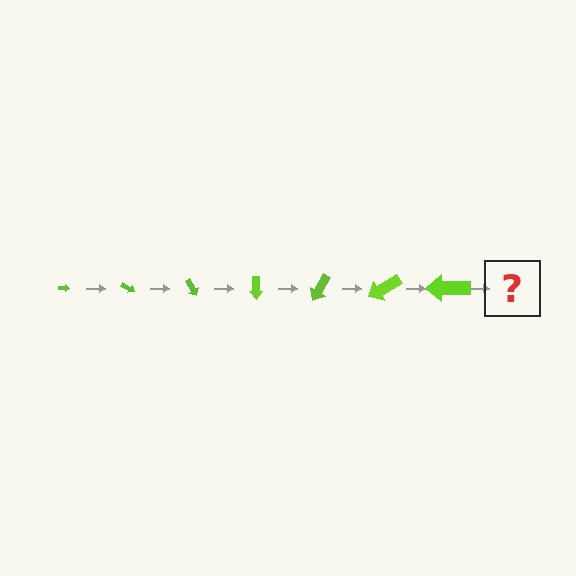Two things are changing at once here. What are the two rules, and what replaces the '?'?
The two rules are that the arrow grows larger each step and it rotates 30 degrees each step. The '?' should be an arrow, larger than the previous one and rotated 210 degrees from the start.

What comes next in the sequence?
The next element should be an arrow, larger than the previous one and rotated 210 degrees from the start.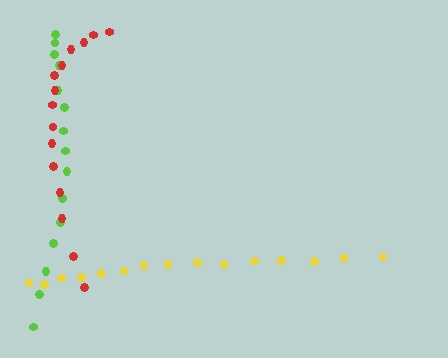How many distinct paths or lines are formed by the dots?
There are 3 distinct paths.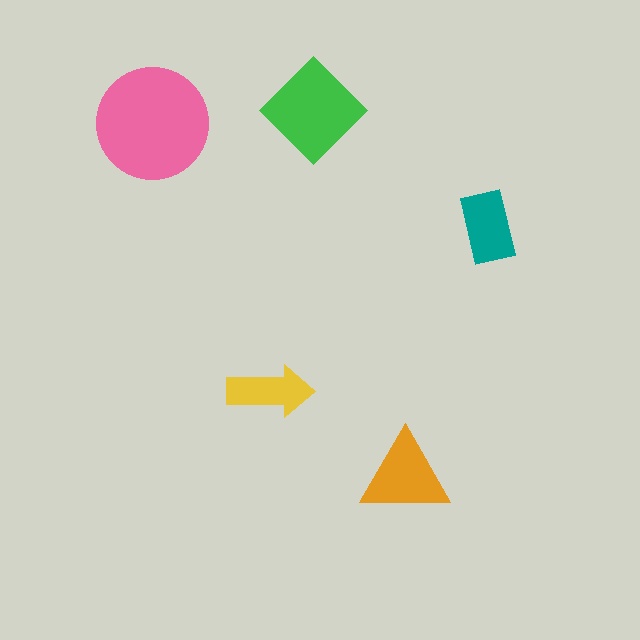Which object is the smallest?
The yellow arrow.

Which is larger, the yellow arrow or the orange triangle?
The orange triangle.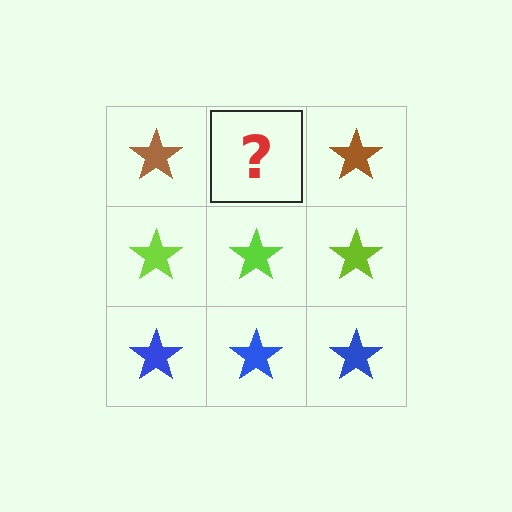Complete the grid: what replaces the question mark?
The question mark should be replaced with a brown star.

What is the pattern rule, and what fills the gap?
The rule is that each row has a consistent color. The gap should be filled with a brown star.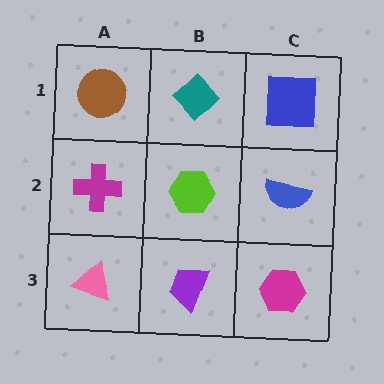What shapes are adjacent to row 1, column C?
A blue semicircle (row 2, column C), a teal diamond (row 1, column B).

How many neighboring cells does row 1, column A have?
2.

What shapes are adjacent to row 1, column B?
A lime hexagon (row 2, column B), a brown circle (row 1, column A), a blue square (row 1, column C).